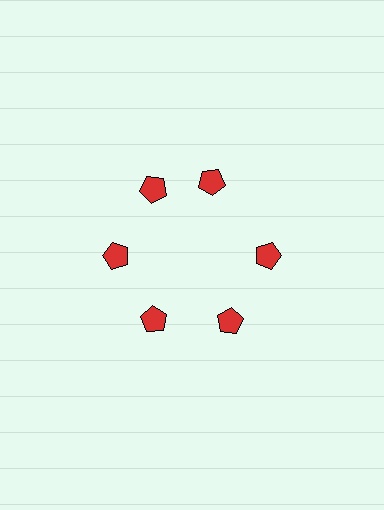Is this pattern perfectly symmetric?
No. The 6 red pentagons are arranged in a ring, but one element near the 1 o'clock position is rotated out of alignment along the ring, breaking the 6-fold rotational symmetry.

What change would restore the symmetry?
The symmetry would be restored by rotating it back into even spacing with its neighbors so that all 6 pentagons sit at equal angles and equal distance from the center.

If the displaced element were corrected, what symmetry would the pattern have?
It would have 6-fold rotational symmetry — the pattern would map onto itself every 60 degrees.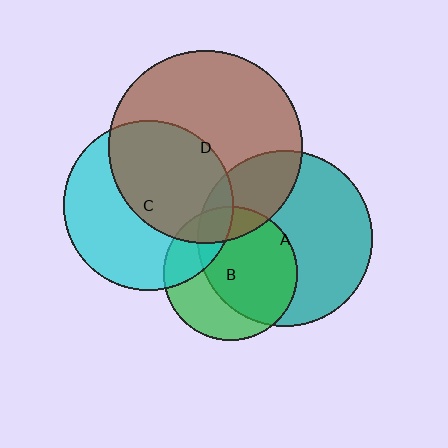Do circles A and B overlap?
Yes.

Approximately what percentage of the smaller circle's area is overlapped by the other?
Approximately 65%.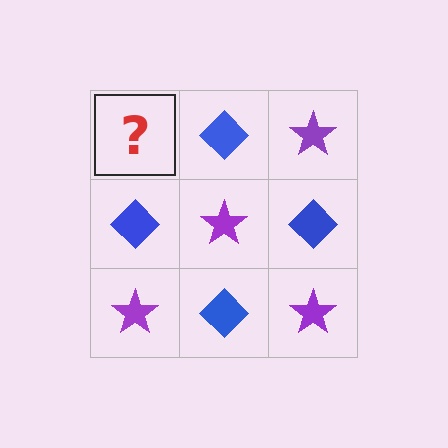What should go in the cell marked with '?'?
The missing cell should contain a purple star.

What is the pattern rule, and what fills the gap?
The rule is that it alternates purple star and blue diamond in a checkerboard pattern. The gap should be filled with a purple star.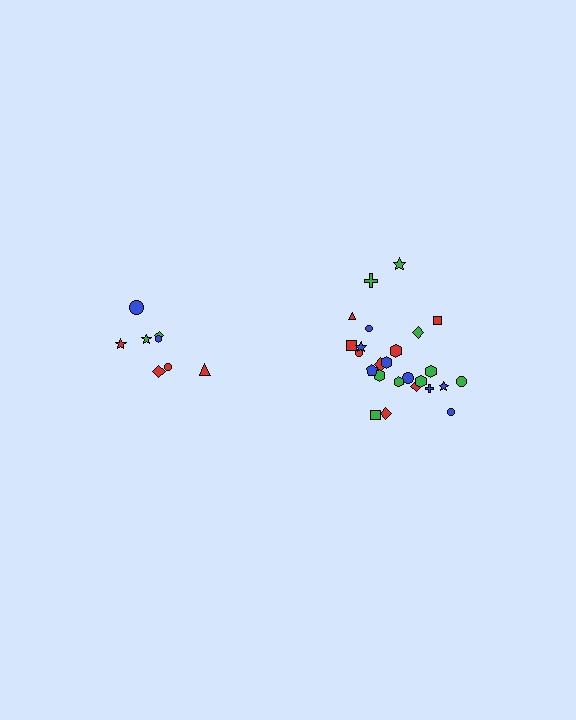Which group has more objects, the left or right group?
The right group.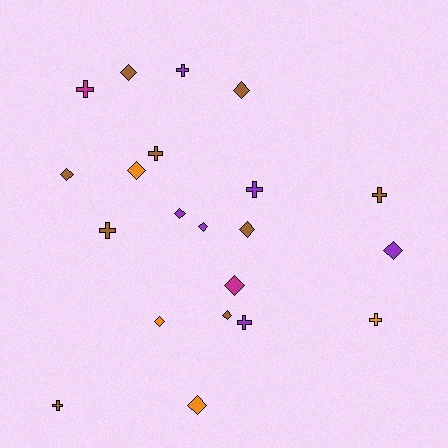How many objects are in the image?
There are 21 objects.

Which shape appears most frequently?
Diamond, with 12 objects.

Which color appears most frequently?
Brown, with 9 objects.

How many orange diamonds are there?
There are 3 orange diamonds.